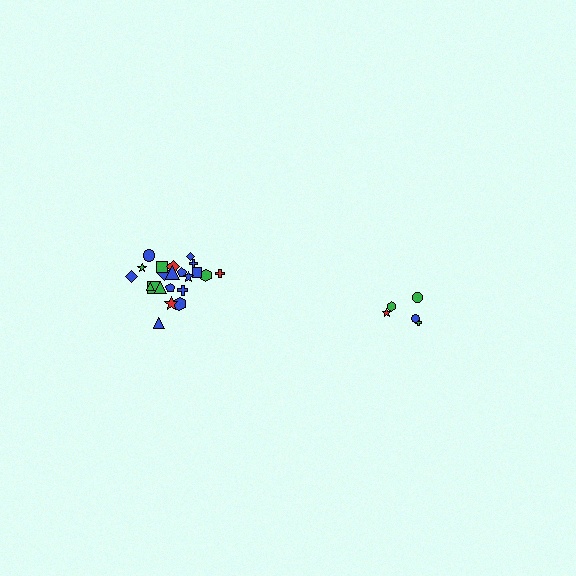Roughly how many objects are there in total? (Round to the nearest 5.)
Roughly 25 objects in total.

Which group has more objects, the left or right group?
The left group.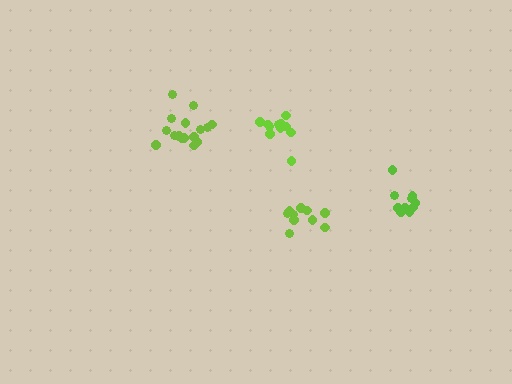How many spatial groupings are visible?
There are 4 spatial groupings.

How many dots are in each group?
Group 1: 10 dots, Group 2: 11 dots, Group 3: 10 dots, Group 4: 16 dots (47 total).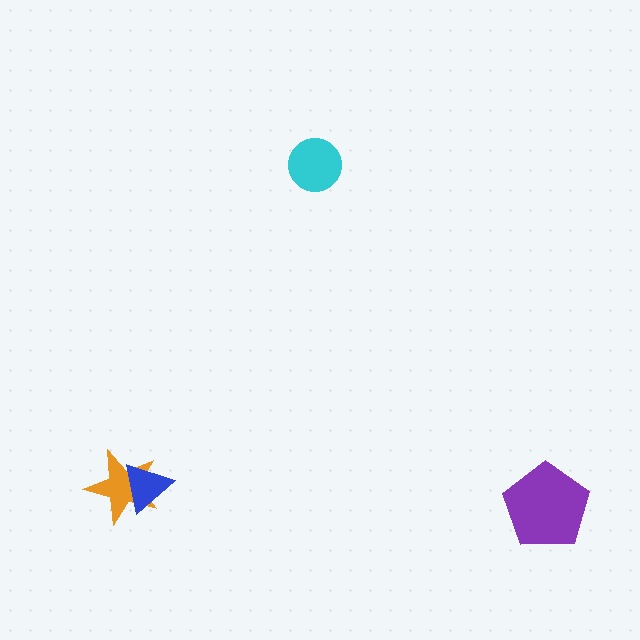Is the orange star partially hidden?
Yes, it is partially covered by another shape.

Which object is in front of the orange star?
The blue triangle is in front of the orange star.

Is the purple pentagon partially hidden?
No, no other shape covers it.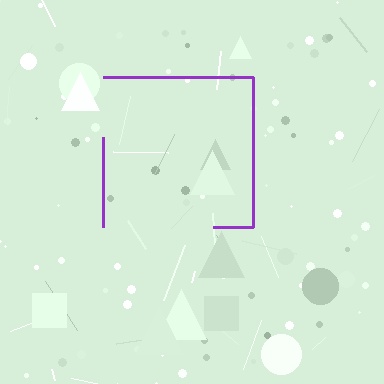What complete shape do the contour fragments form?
The contour fragments form a square.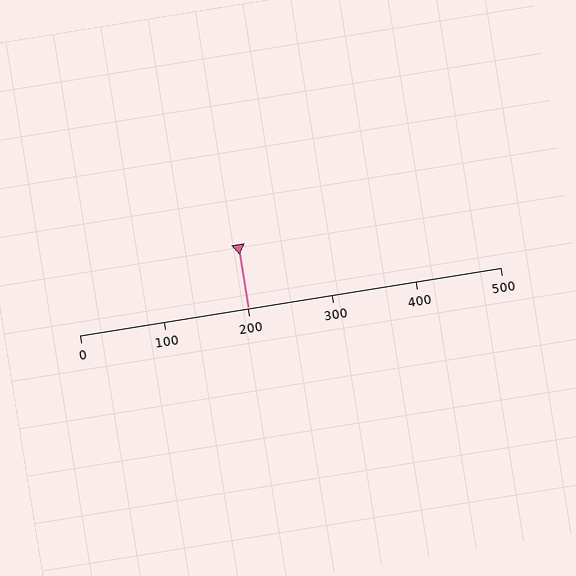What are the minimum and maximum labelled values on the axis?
The axis runs from 0 to 500.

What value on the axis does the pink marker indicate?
The marker indicates approximately 200.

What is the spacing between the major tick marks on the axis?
The major ticks are spaced 100 apart.